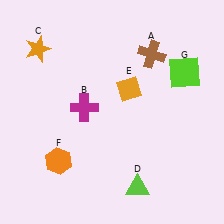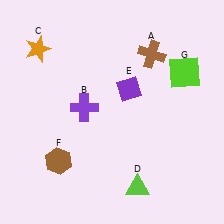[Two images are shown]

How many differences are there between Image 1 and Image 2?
There are 3 differences between the two images.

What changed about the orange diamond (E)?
In Image 1, E is orange. In Image 2, it changed to purple.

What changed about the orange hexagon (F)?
In Image 1, F is orange. In Image 2, it changed to brown.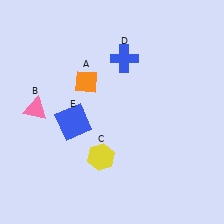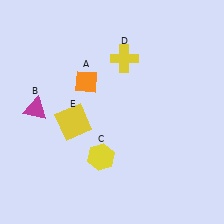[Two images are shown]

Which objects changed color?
B changed from pink to magenta. D changed from blue to yellow. E changed from blue to yellow.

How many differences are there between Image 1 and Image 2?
There are 3 differences between the two images.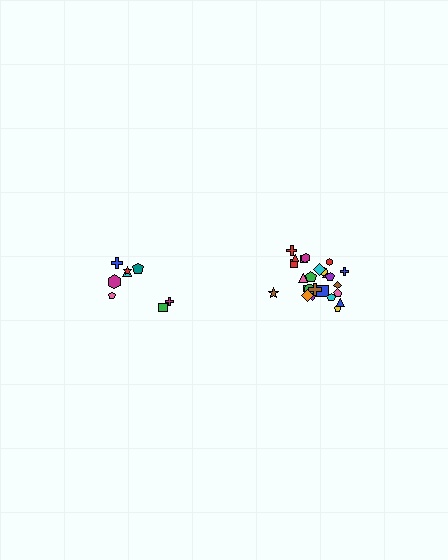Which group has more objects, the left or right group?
The right group.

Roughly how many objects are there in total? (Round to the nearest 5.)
Roughly 35 objects in total.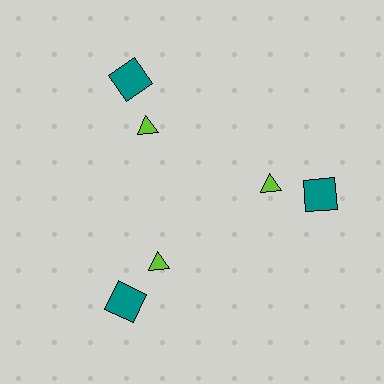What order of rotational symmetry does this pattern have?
This pattern has 3-fold rotational symmetry.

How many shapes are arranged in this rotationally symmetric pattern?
There are 6 shapes, arranged in 3 groups of 2.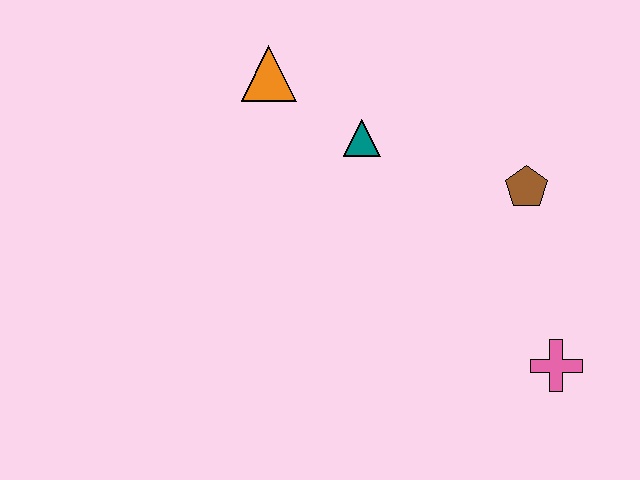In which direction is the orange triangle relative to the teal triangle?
The orange triangle is to the left of the teal triangle.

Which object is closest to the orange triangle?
The teal triangle is closest to the orange triangle.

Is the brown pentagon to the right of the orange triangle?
Yes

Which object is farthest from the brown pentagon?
The orange triangle is farthest from the brown pentagon.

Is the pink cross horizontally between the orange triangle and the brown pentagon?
No